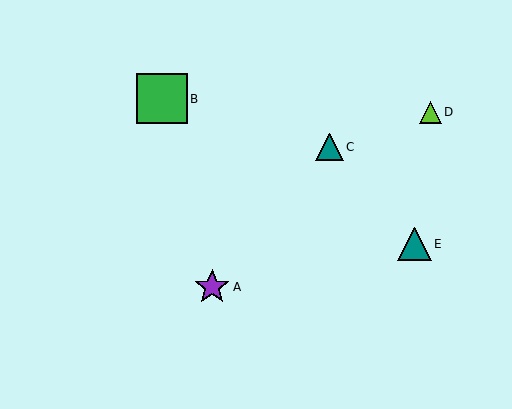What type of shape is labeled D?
Shape D is a lime triangle.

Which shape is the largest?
The green square (labeled B) is the largest.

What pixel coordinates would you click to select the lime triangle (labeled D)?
Click at (430, 112) to select the lime triangle D.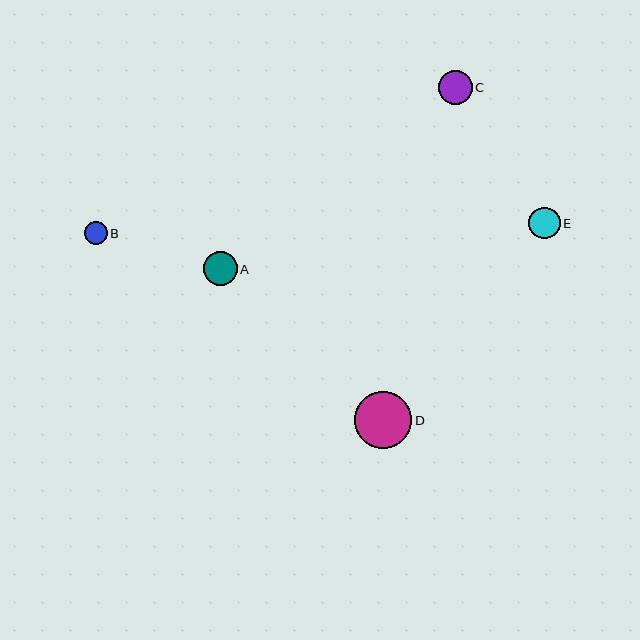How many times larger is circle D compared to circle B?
Circle D is approximately 2.5 times the size of circle B.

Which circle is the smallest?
Circle B is the smallest with a size of approximately 23 pixels.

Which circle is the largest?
Circle D is the largest with a size of approximately 57 pixels.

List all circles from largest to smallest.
From largest to smallest: D, A, C, E, B.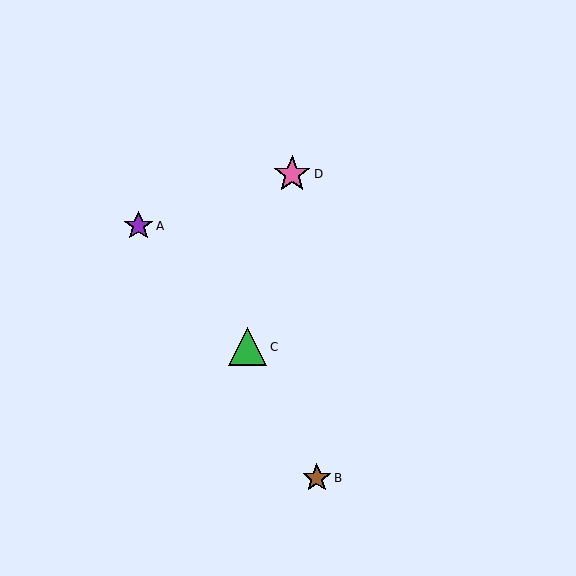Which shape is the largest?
The green triangle (labeled C) is the largest.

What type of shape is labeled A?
Shape A is a purple star.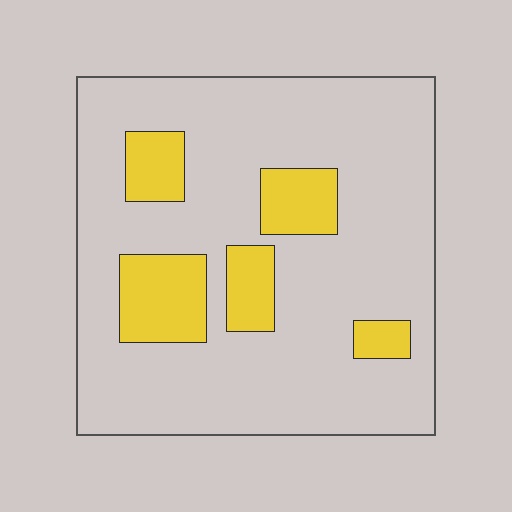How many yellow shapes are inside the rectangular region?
5.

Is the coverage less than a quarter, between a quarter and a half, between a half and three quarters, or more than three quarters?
Less than a quarter.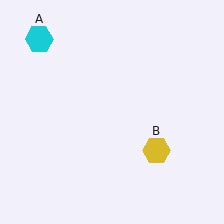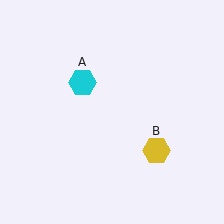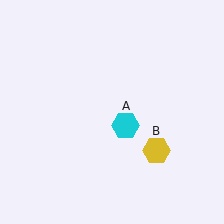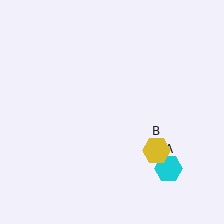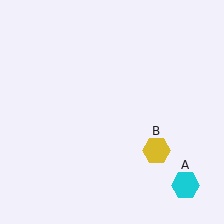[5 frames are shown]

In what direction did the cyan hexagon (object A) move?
The cyan hexagon (object A) moved down and to the right.